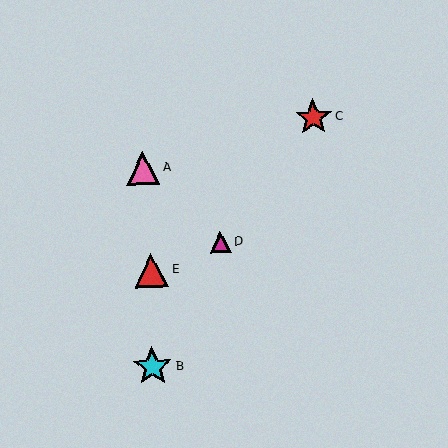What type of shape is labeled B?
Shape B is a cyan star.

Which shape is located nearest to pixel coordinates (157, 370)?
The cyan star (labeled B) at (153, 367) is nearest to that location.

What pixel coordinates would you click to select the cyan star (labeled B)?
Click at (153, 367) to select the cyan star B.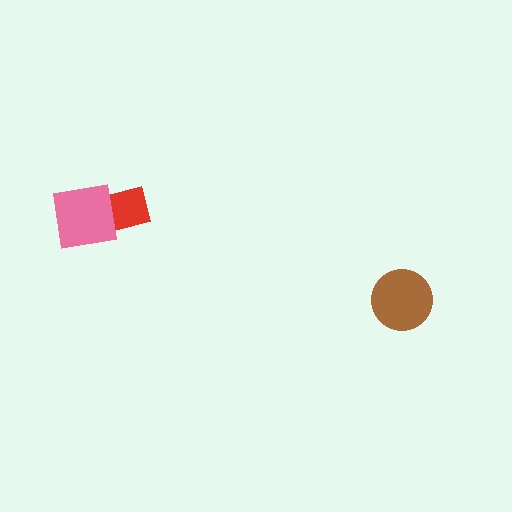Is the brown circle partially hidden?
No, no other shape covers it.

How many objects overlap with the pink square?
1 object overlaps with the pink square.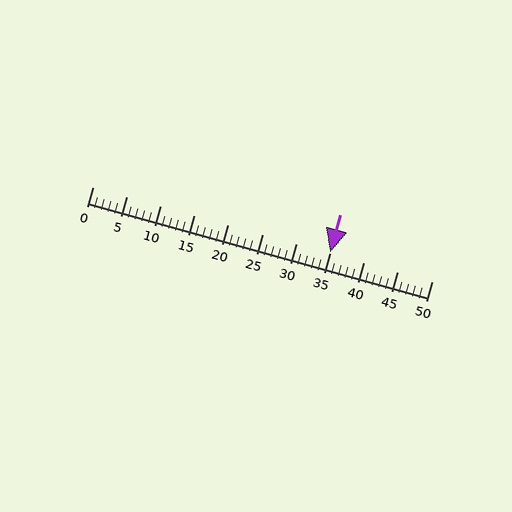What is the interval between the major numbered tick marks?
The major tick marks are spaced 5 units apart.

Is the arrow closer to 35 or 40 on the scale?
The arrow is closer to 35.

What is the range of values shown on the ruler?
The ruler shows values from 0 to 50.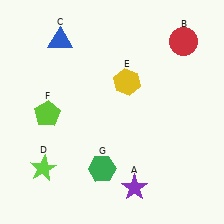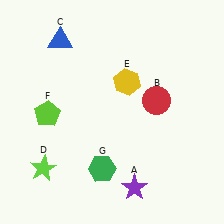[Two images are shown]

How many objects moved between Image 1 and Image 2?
1 object moved between the two images.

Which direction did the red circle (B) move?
The red circle (B) moved down.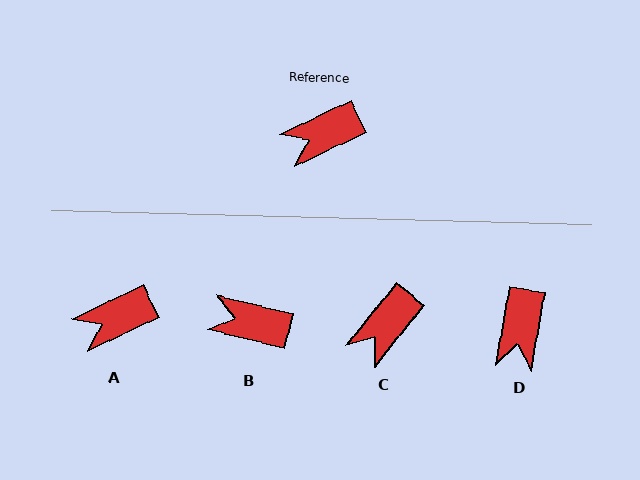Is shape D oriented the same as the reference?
No, it is off by about 54 degrees.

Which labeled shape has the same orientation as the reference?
A.